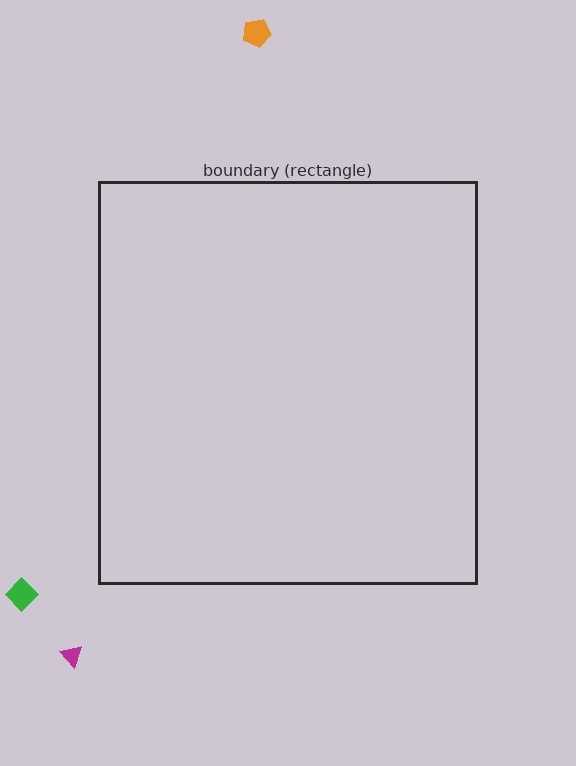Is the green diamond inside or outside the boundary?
Outside.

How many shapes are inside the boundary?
0 inside, 3 outside.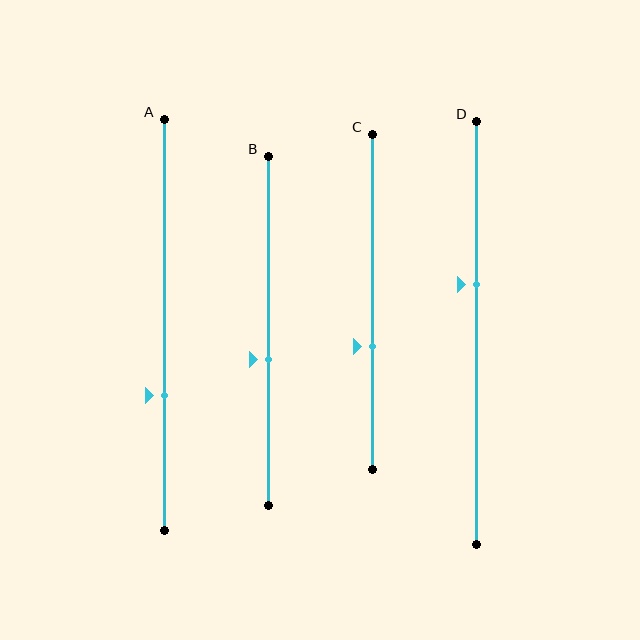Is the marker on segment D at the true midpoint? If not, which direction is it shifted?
No, the marker on segment D is shifted upward by about 12% of the segment length.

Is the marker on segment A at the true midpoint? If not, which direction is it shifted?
No, the marker on segment A is shifted downward by about 17% of the segment length.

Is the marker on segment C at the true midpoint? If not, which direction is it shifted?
No, the marker on segment C is shifted downward by about 13% of the segment length.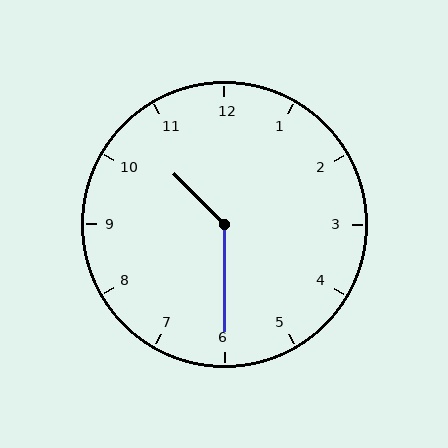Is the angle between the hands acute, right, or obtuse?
It is obtuse.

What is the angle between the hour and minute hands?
Approximately 135 degrees.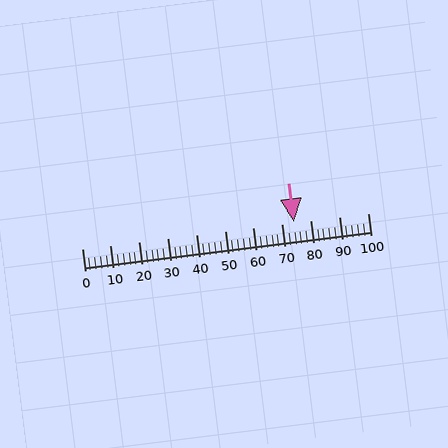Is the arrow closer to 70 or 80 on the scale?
The arrow is closer to 70.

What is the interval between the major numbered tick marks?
The major tick marks are spaced 10 units apart.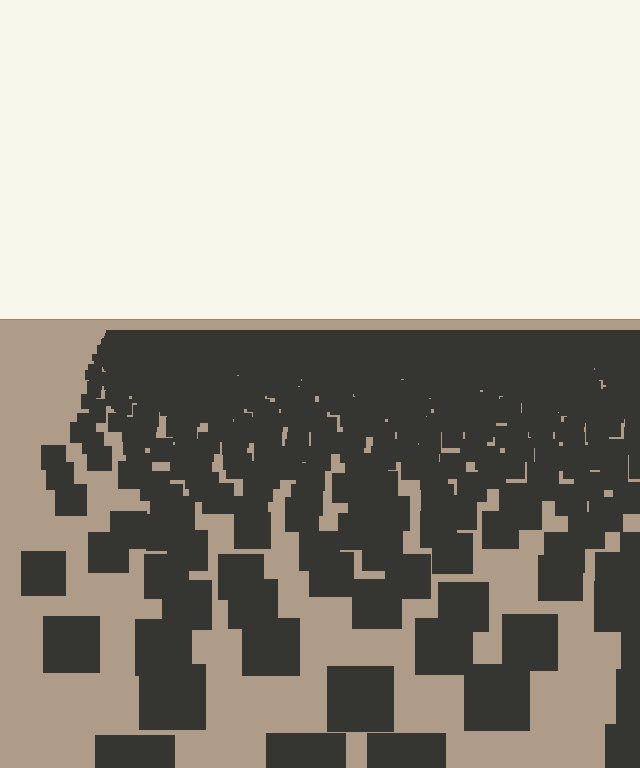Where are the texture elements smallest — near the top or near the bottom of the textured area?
Near the top.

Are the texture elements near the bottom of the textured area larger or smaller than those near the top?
Larger. Near the bottom, elements are closer to the viewer and appear at a bigger on-screen size.